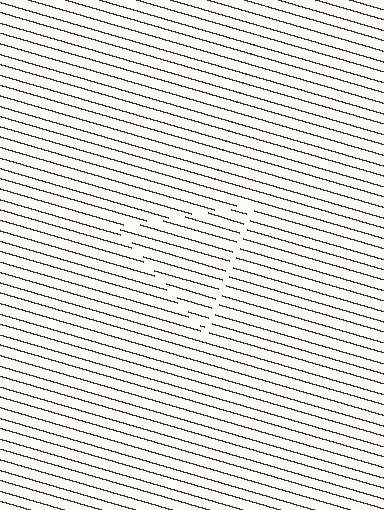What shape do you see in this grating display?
An illusory triangle. The interior of the shape contains the same grating, shifted by half a period — the contour is defined by the phase discontinuity where line-ends from the inner and outer gratings abut.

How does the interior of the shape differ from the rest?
The interior of the shape contains the same grating, shifted by half a period — the contour is defined by the phase discontinuity where line-ends from the inner and outer gratings abut.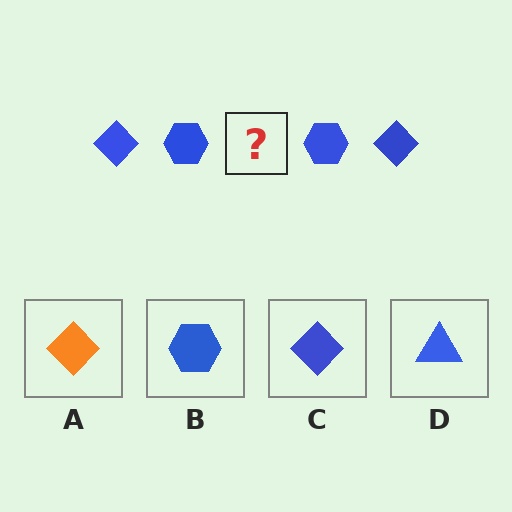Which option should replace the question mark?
Option C.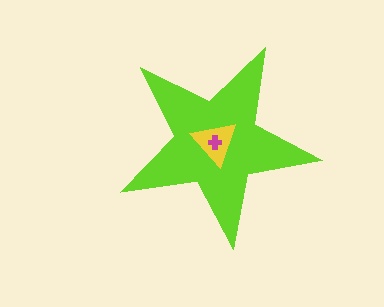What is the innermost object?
The magenta cross.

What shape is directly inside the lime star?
The yellow triangle.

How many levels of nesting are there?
3.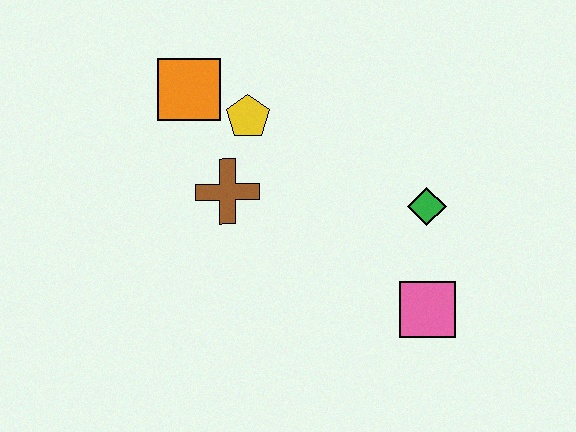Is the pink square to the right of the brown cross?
Yes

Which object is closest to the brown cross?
The yellow pentagon is closest to the brown cross.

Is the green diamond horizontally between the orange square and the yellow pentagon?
No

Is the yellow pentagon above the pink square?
Yes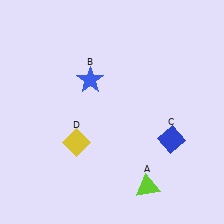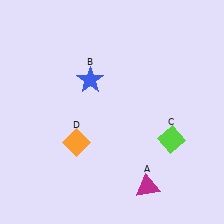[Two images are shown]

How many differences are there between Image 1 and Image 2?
There are 3 differences between the two images.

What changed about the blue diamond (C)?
In Image 1, C is blue. In Image 2, it changed to lime.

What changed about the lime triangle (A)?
In Image 1, A is lime. In Image 2, it changed to magenta.